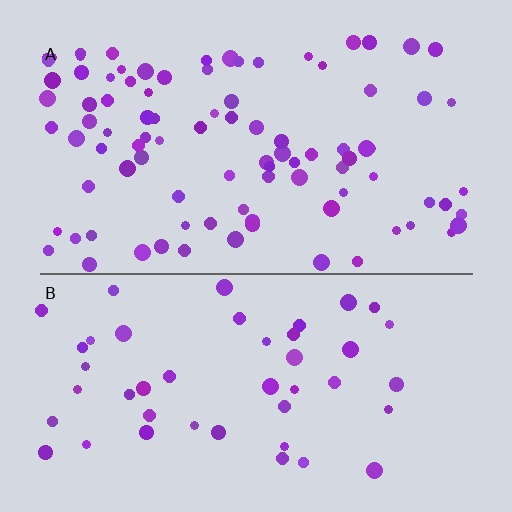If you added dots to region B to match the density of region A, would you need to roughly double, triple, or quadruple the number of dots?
Approximately double.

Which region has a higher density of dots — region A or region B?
A (the top).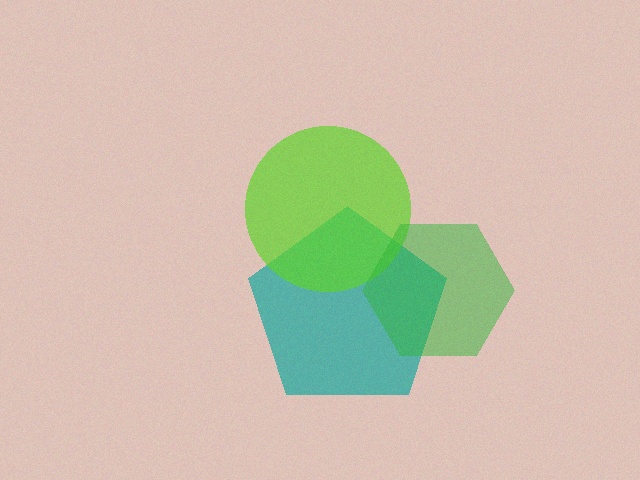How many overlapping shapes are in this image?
There are 3 overlapping shapes in the image.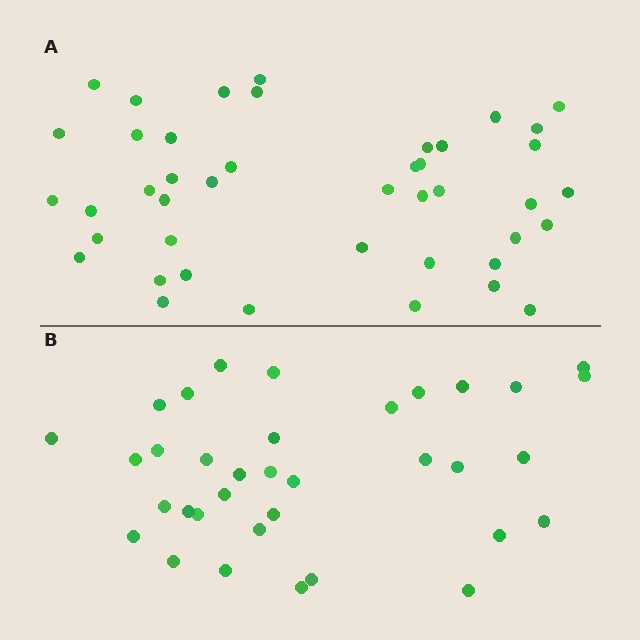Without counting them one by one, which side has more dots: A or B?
Region A (the top region) has more dots.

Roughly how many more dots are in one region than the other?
Region A has roughly 8 or so more dots than region B.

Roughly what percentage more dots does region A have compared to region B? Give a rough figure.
About 25% more.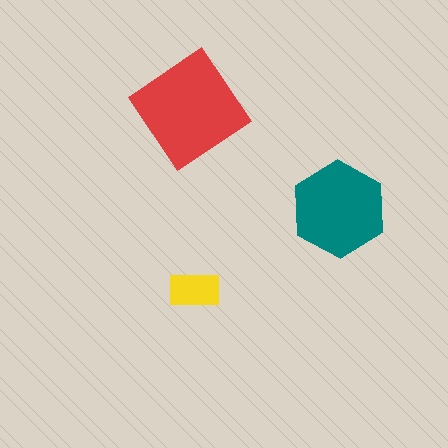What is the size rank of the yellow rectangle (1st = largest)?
3rd.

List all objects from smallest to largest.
The yellow rectangle, the teal hexagon, the red diamond.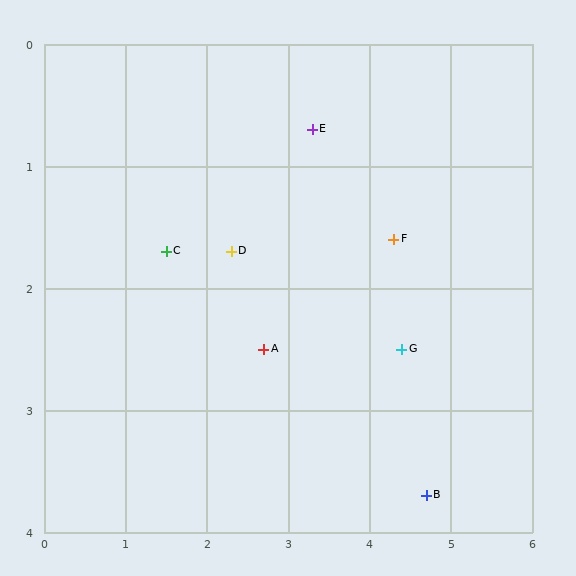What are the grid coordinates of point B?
Point B is at approximately (4.7, 3.7).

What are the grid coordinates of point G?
Point G is at approximately (4.4, 2.5).